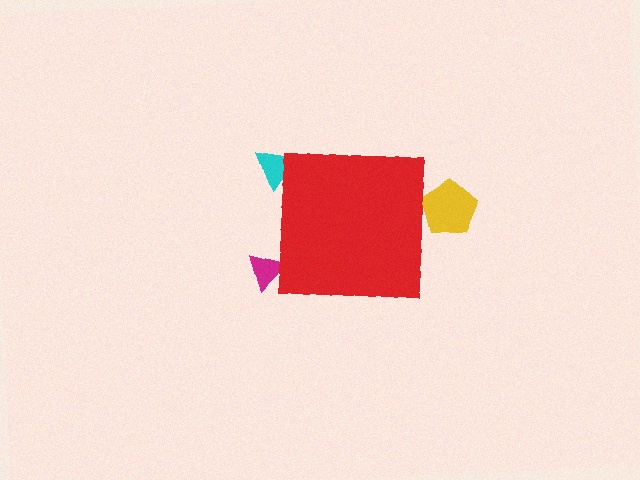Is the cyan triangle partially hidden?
Yes, the cyan triangle is partially hidden behind the red square.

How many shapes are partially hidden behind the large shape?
3 shapes are partially hidden.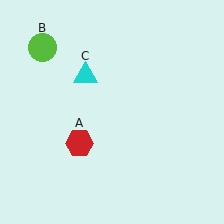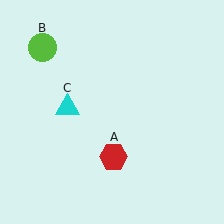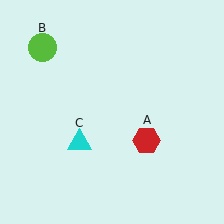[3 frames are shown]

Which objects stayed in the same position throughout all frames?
Lime circle (object B) remained stationary.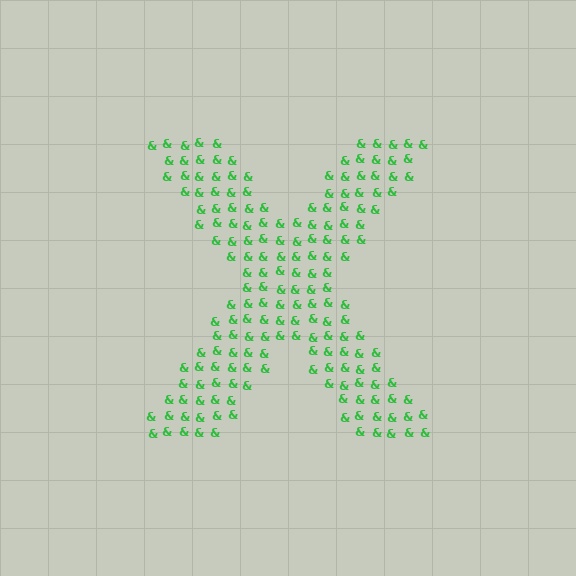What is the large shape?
The large shape is the letter X.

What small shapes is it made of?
It is made of small ampersands.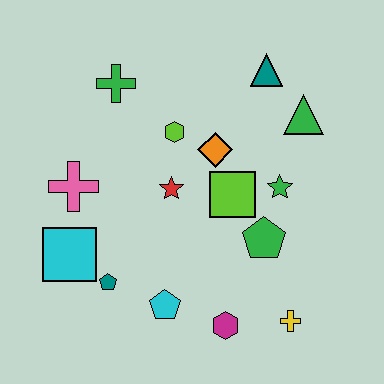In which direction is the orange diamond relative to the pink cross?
The orange diamond is to the right of the pink cross.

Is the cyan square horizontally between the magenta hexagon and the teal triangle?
No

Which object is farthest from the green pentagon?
The green cross is farthest from the green pentagon.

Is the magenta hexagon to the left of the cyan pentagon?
No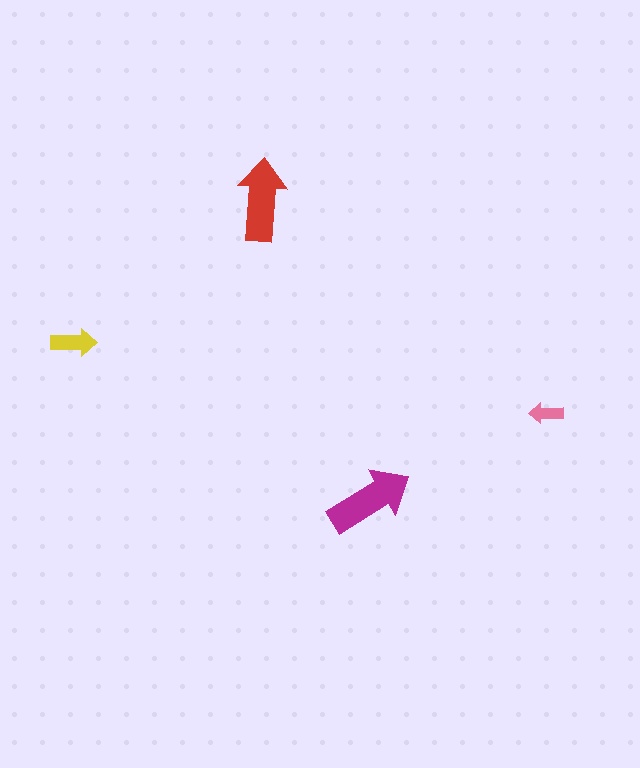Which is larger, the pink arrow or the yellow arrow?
The yellow one.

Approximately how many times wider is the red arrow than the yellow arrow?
About 2 times wider.